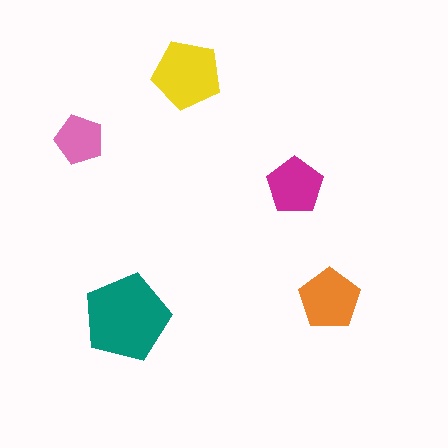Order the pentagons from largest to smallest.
the teal one, the yellow one, the orange one, the magenta one, the pink one.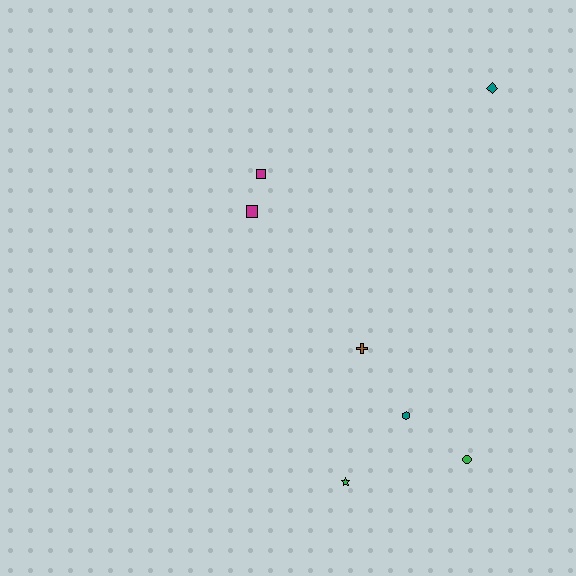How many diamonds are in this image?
There is 1 diamond.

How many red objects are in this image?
There are no red objects.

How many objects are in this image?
There are 7 objects.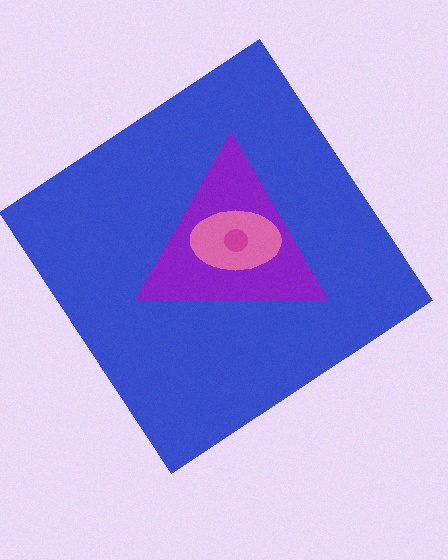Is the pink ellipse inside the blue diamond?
Yes.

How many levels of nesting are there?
4.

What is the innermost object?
The magenta circle.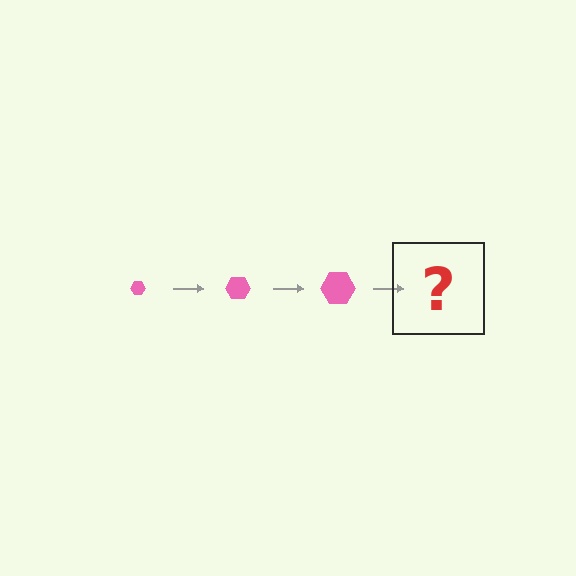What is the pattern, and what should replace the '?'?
The pattern is that the hexagon gets progressively larger each step. The '?' should be a pink hexagon, larger than the previous one.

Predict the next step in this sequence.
The next step is a pink hexagon, larger than the previous one.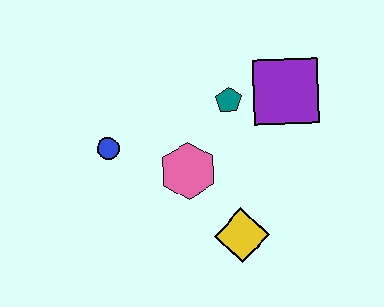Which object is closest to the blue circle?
The pink hexagon is closest to the blue circle.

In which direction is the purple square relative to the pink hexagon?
The purple square is to the right of the pink hexagon.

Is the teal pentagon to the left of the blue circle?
No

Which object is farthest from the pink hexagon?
The purple square is farthest from the pink hexagon.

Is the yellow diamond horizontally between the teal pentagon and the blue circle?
No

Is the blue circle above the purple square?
No